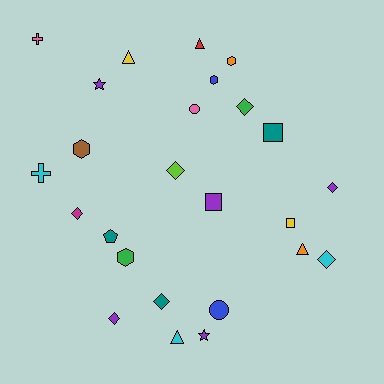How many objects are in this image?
There are 25 objects.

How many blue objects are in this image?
There are 2 blue objects.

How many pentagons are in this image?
There is 1 pentagon.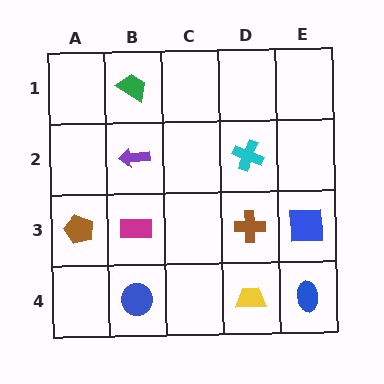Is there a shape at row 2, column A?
No, that cell is empty.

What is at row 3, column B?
A magenta rectangle.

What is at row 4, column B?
A blue circle.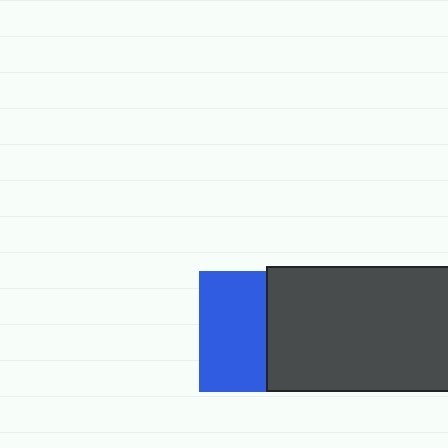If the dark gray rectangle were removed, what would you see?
You would see the complete blue square.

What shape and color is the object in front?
The object in front is a dark gray rectangle.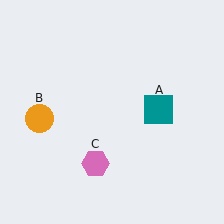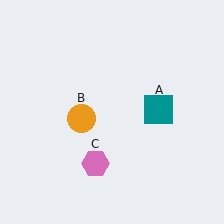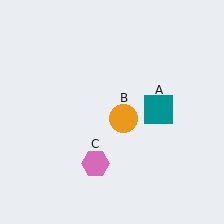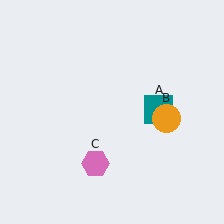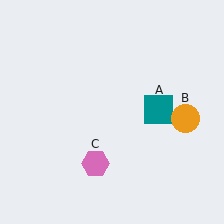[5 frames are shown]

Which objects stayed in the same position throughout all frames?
Teal square (object A) and pink hexagon (object C) remained stationary.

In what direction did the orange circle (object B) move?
The orange circle (object B) moved right.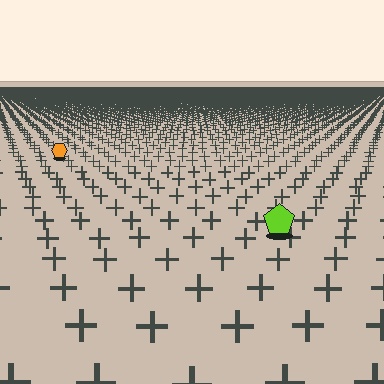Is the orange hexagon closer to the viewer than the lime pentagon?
No. The lime pentagon is closer — you can tell from the texture gradient: the ground texture is coarser near it.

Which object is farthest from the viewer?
The orange hexagon is farthest from the viewer. It appears smaller and the ground texture around it is denser.